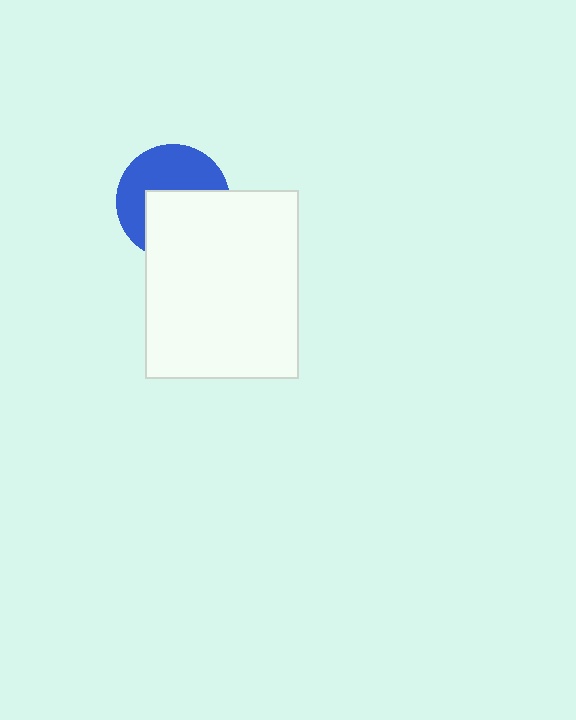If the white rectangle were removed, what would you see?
You would see the complete blue circle.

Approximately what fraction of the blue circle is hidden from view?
Roughly 50% of the blue circle is hidden behind the white rectangle.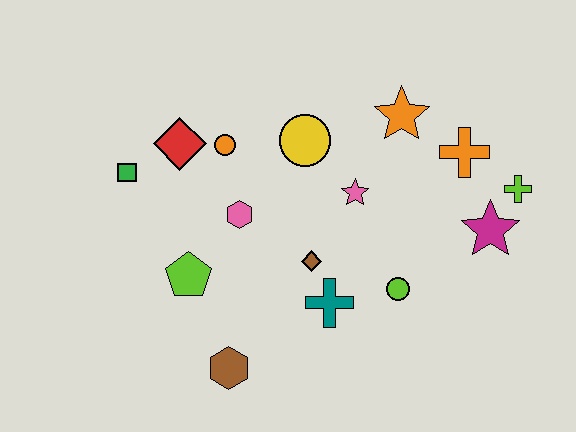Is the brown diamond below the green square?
Yes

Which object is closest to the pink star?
The yellow circle is closest to the pink star.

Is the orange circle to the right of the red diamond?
Yes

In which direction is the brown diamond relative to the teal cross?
The brown diamond is above the teal cross.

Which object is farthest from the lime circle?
The green square is farthest from the lime circle.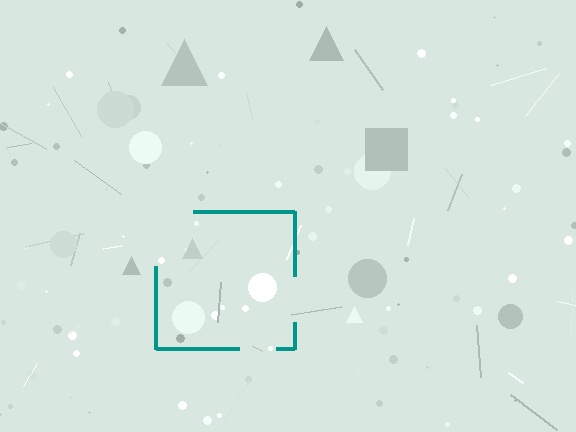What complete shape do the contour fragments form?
The contour fragments form a square.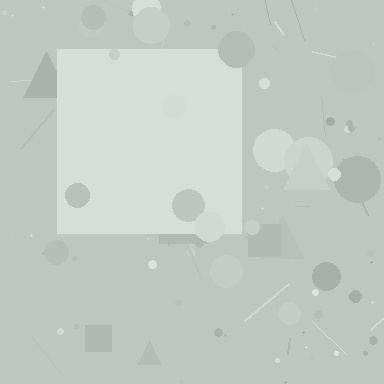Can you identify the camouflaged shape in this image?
The camouflaged shape is a square.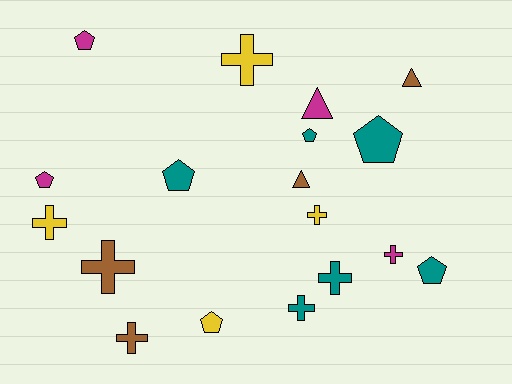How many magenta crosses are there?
There is 1 magenta cross.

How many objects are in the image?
There are 18 objects.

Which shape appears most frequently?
Cross, with 8 objects.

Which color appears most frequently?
Teal, with 6 objects.